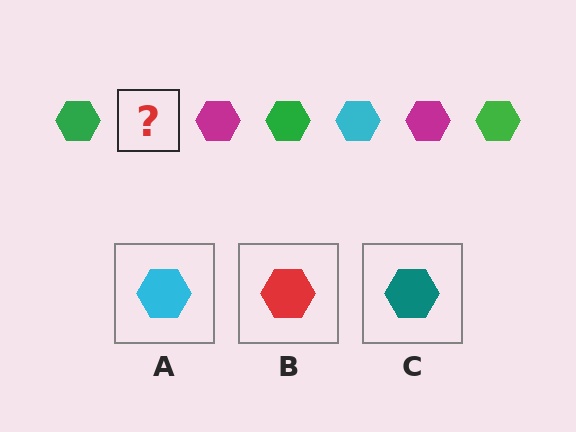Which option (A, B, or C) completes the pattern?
A.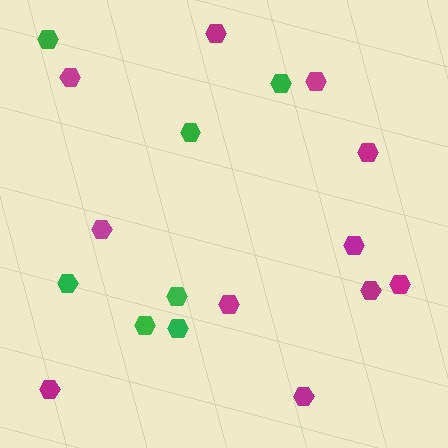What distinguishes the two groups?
There are 2 groups: one group of magenta hexagons (11) and one group of green hexagons (7).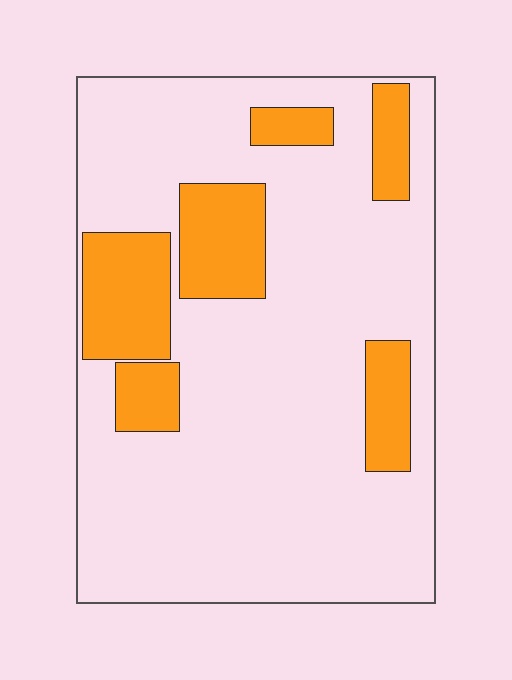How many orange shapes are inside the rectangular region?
6.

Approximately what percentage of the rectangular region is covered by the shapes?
Approximately 20%.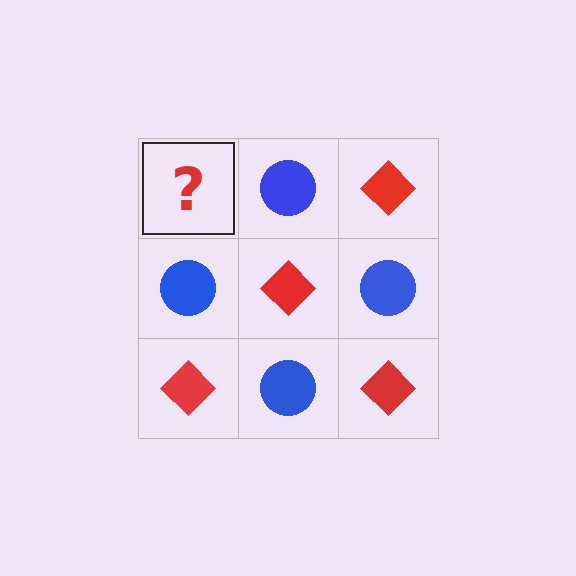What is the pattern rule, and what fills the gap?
The rule is that it alternates red diamond and blue circle in a checkerboard pattern. The gap should be filled with a red diamond.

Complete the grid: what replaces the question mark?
The question mark should be replaced with a red diamond.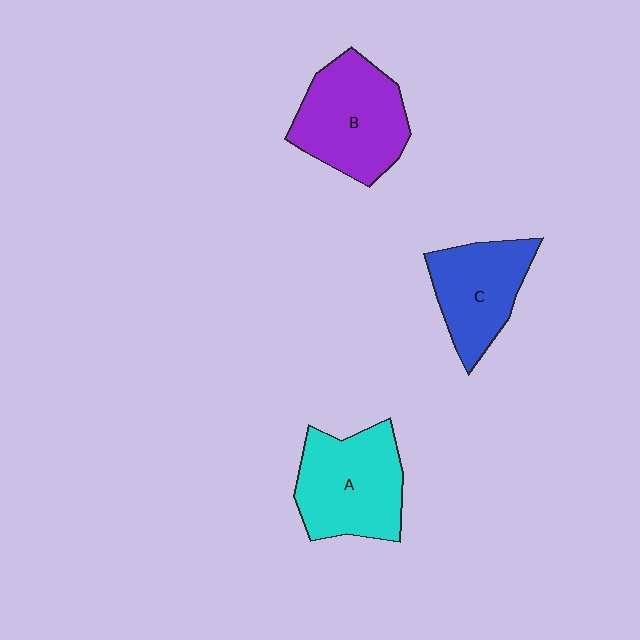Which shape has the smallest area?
Shape C (blue).